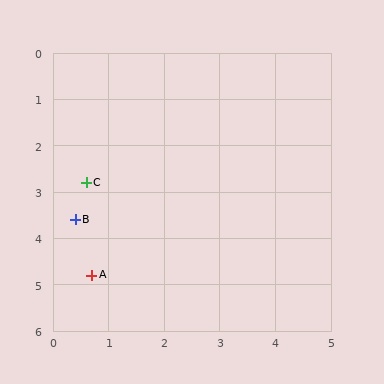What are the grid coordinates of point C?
Point C is at approximately (0.6, 2.8).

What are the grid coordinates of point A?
Point A is at approximately (0.7, 4.8).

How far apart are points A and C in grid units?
Points A and C are about 2.0 grid units apart.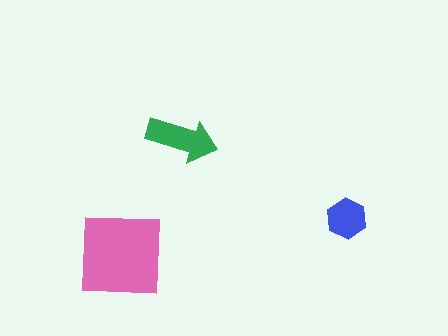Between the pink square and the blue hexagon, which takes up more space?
The pink square.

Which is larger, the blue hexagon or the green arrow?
The green arrow.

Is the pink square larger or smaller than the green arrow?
Larger.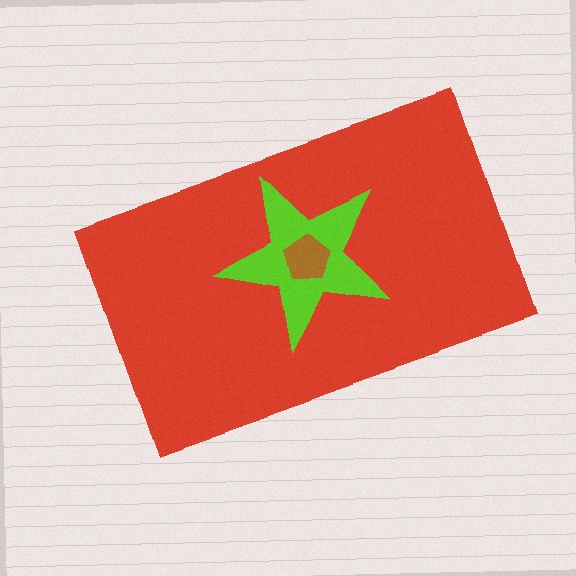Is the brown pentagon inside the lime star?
Yes.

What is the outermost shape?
The red rectangle.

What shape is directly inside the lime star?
The brown pentagon.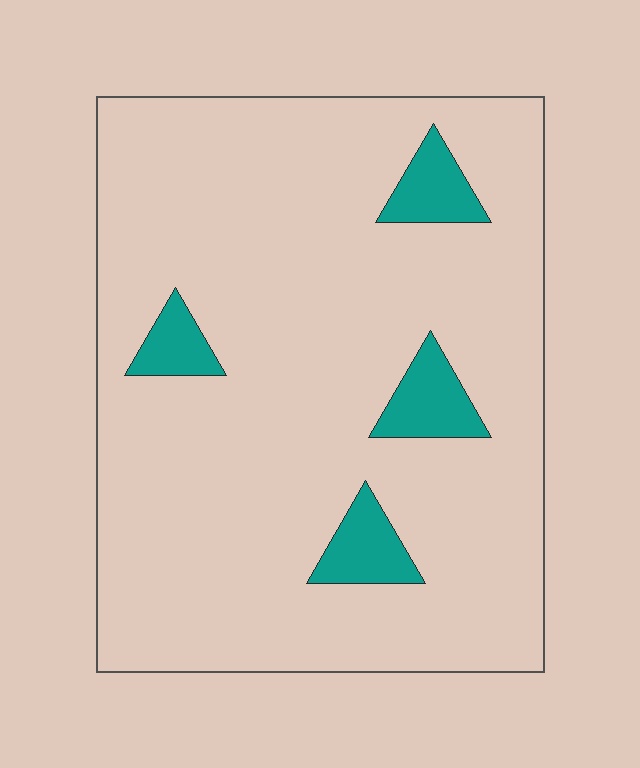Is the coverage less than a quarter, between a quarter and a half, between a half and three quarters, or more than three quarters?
Less than a quarter.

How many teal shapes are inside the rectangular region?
4.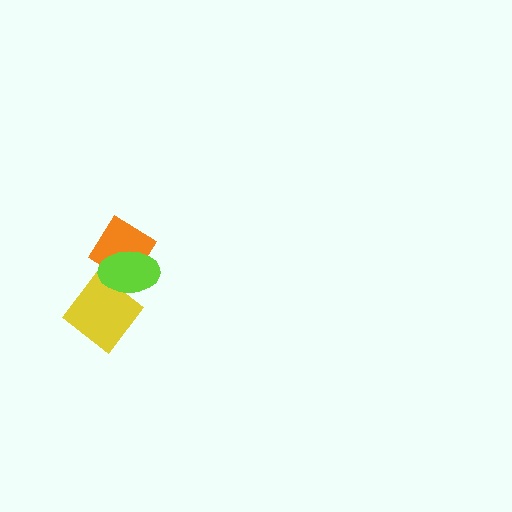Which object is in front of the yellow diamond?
The lime ellipse is in front of the yellow diamond.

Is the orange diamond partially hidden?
Yes, it is partially covered by another shape.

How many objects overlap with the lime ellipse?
2 objects overlap with the lime ellipse.